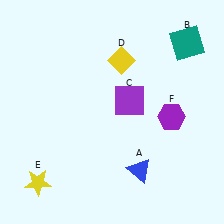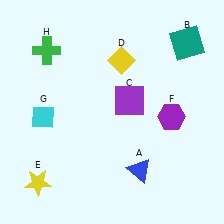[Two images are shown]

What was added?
A cyan diamond (G), a green cross (H) were added in Image 2.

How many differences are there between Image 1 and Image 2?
There are 2 differences between the two images.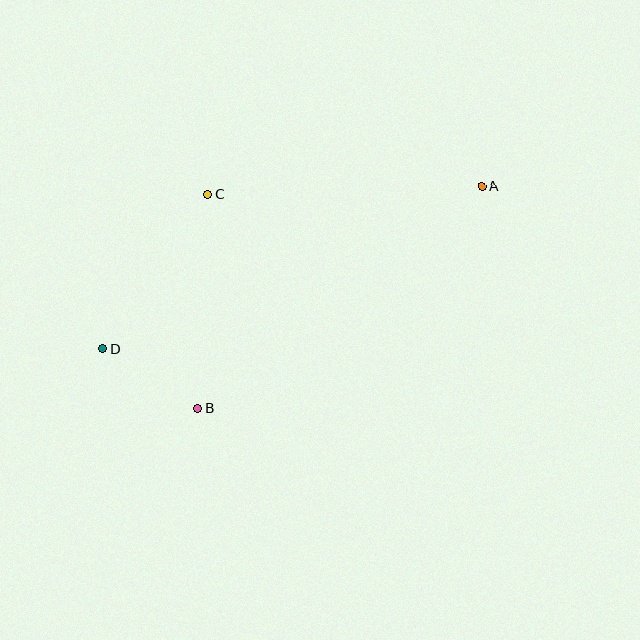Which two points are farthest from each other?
Points A and D are farthest from each other.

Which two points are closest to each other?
Points B and D are closest to each other.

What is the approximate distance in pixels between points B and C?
The distance between B and C is approximately 214 pixels.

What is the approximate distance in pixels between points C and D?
The distance between C and D is approximately 186 pixels.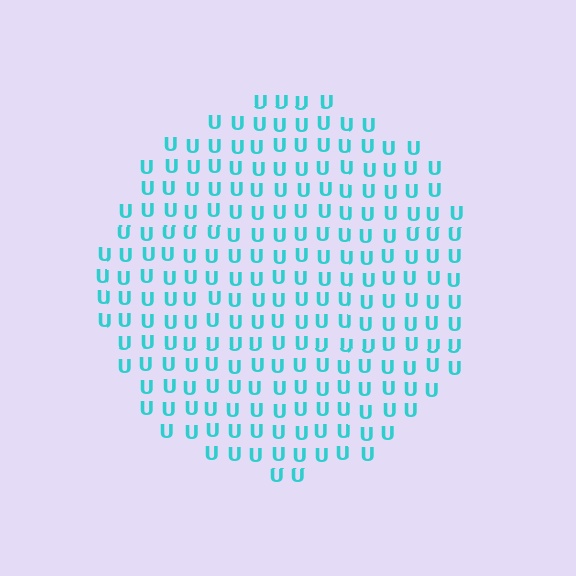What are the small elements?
The small elements are letter U's.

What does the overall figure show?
The overall figure shows a circle.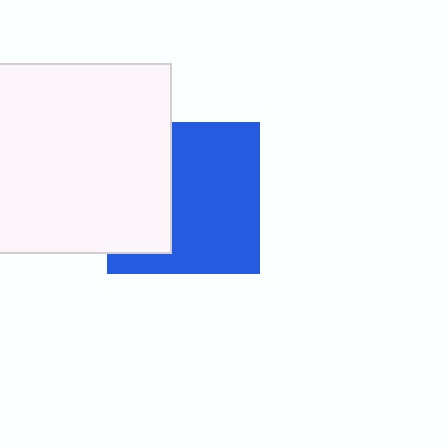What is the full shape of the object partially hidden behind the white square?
The partially hidden object is a blue square.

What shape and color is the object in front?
The object in front is a white square.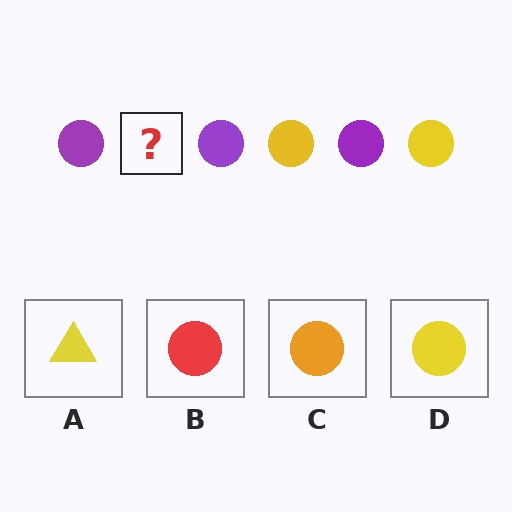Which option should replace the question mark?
Option D.